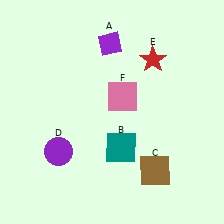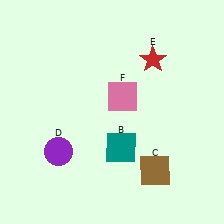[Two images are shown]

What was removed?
The purple diamond (A) was removed in Image 2.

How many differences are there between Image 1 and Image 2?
There is 1 difference between the two images.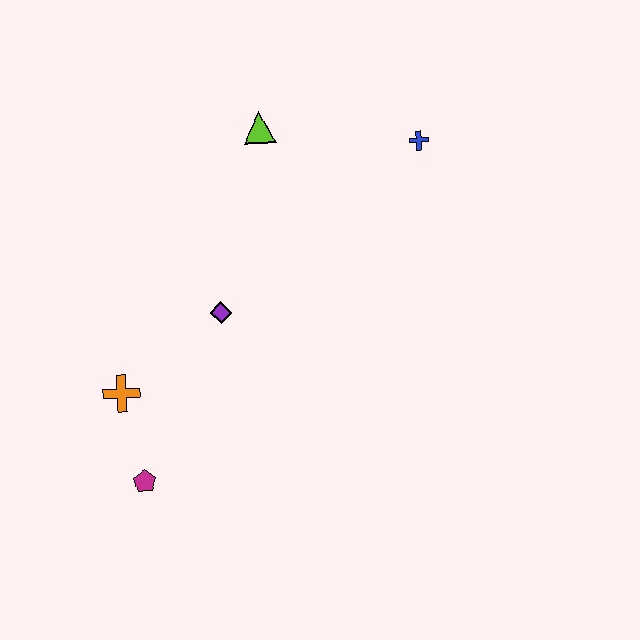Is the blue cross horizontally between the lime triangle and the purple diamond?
No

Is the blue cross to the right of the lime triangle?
Yes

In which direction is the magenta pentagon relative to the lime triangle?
The magenta pentagon is below the lime triangle.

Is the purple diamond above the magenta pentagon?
Yes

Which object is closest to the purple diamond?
The orange cross is closest to the purple diamond.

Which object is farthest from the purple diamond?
The blue cross is farthest from the purple diamond.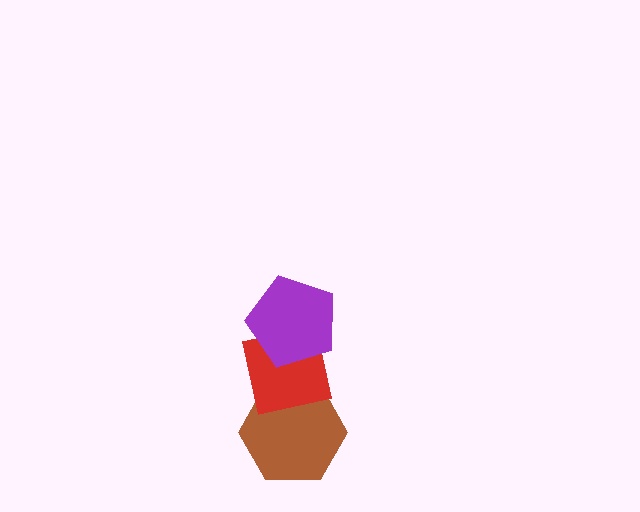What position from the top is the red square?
The red square is 2nd from the top.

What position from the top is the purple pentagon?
The purple pentagon is 1st from the top.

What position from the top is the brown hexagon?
The brown hexagon is 3rd from the top.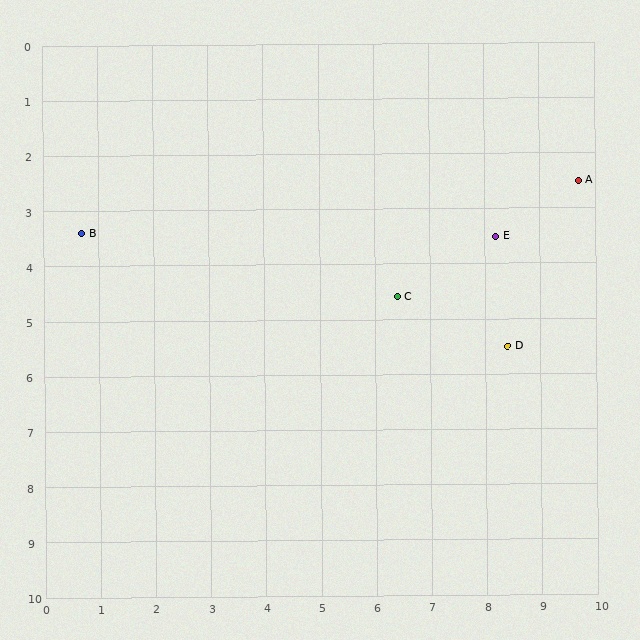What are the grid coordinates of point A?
Point A is at approximately (9.7, 2.5).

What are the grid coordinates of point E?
Point E is at approximately (8.2, 3.5).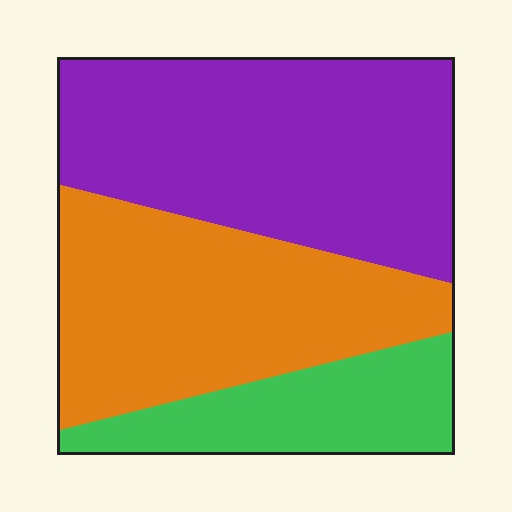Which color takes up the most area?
Purple, at roughly 45%.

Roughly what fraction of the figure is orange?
Orange covers 37% of the figure.